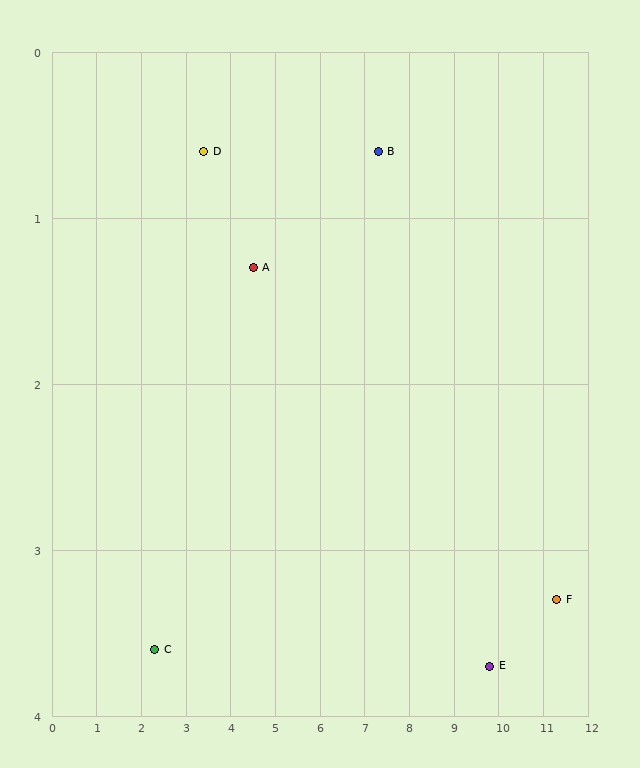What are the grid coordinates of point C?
Point C is at approximately (2.3, 3.6).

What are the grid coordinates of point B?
Point B is at approximately (7.3, 0.6).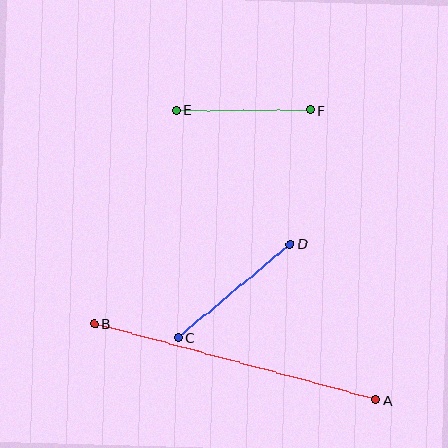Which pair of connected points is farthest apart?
Points A and B are farthest apart.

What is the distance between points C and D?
The distance is approximately 146 pixels.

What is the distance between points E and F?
The distance is approximately 134 pixels.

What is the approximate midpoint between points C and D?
The midpoint is at approximately (234, 291) pixels.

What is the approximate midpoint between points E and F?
The midpoint is at approximately (243, 110) pixels.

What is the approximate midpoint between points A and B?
The midpoint is at approximately (235, 362) pixels.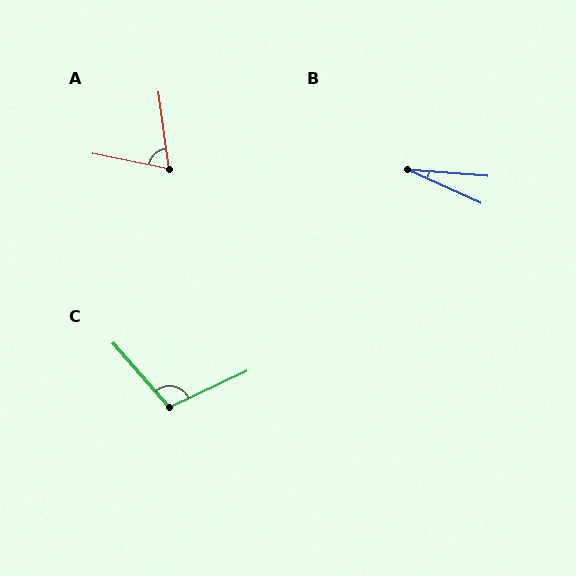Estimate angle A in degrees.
Approximately 71 degrees.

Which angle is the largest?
C, at approximately 106 degrees.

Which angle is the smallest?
B, at approximately 20 degrees.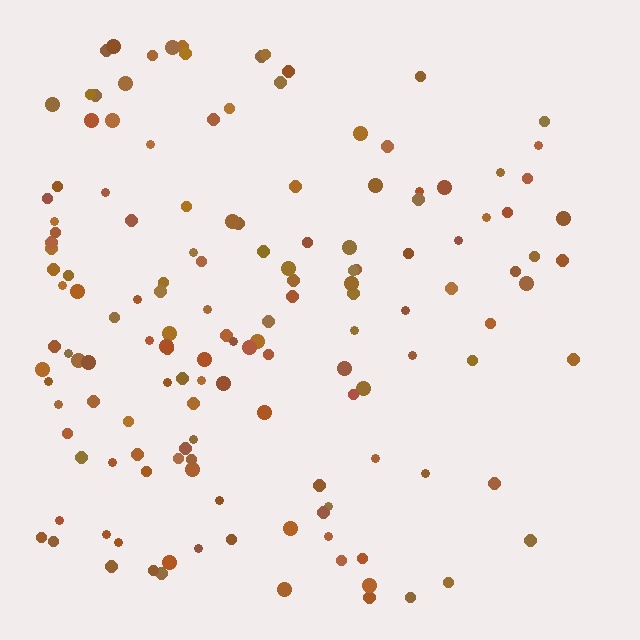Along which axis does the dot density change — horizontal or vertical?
Horizontal.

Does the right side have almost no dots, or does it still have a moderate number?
Still a moderate number, just noticeably fewer than the left.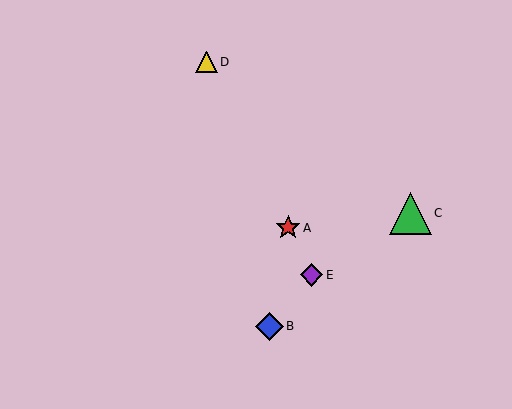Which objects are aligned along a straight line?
Objects A, D, E are aligned along a straight line.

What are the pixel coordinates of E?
Object E is at (311, 275).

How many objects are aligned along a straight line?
3 objects (A, D, E) are aligned along a straight line.